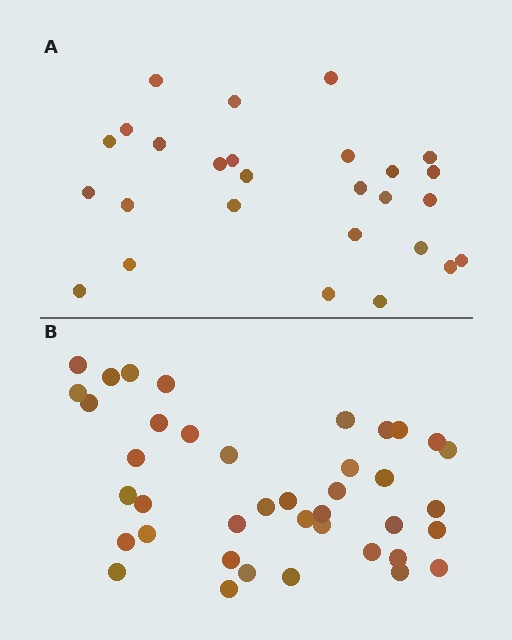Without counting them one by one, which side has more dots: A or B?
Region B (the bottom region) has more dots.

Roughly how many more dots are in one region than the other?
Region B has approximately 15 more dots than region A.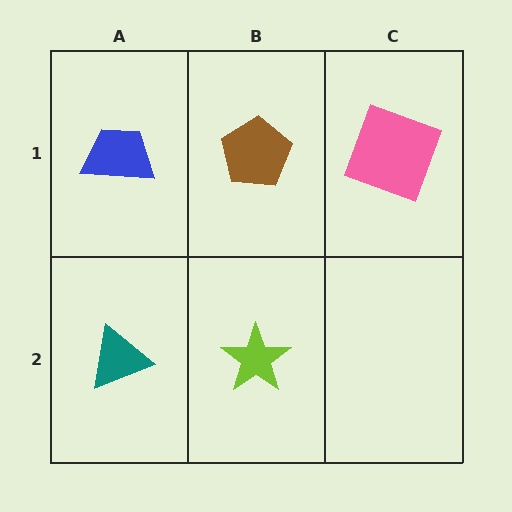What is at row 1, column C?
A pink square.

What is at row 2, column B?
A lime star.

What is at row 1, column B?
A brown pentagon.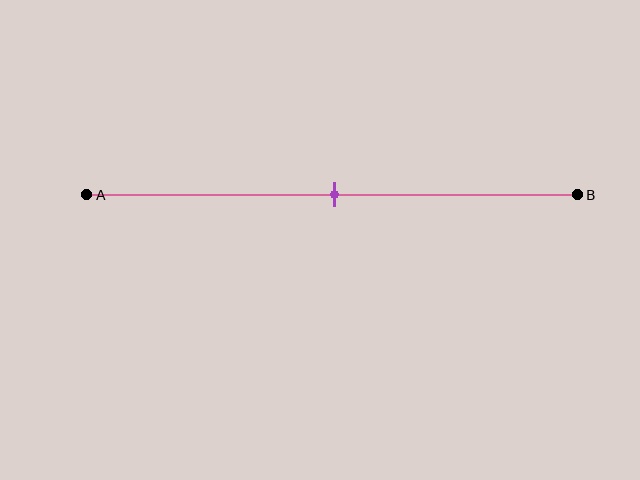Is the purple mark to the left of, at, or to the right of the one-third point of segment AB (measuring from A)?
The purple mark is to the right of the one-third point of segment AB.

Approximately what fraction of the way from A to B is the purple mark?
The purple mark is approximately 50% of the way from A to B.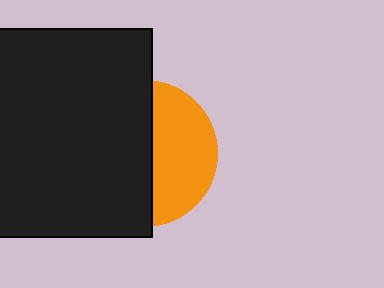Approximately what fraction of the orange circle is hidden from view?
Roughly 58% of the orange circle is hidden behind the black square.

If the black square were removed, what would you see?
You would see the complete orange circle.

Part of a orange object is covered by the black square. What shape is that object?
It is a circle.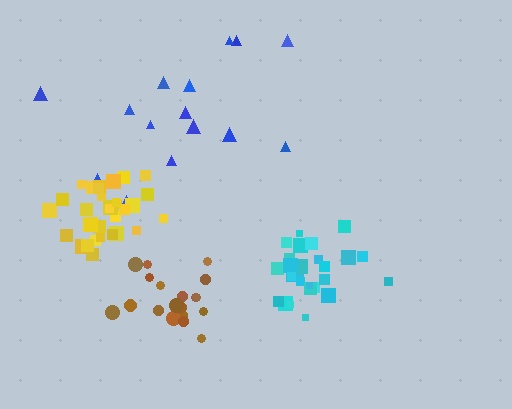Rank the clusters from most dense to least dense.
yellow, cyan, brown, blue.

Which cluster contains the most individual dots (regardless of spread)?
Yellow (31).